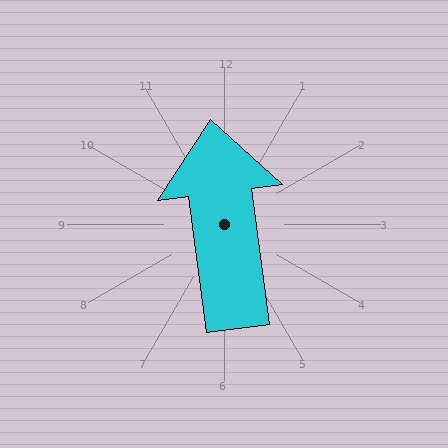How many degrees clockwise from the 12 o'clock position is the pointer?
Approximately 352 degrees.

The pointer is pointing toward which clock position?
Roughly 12 o'clock.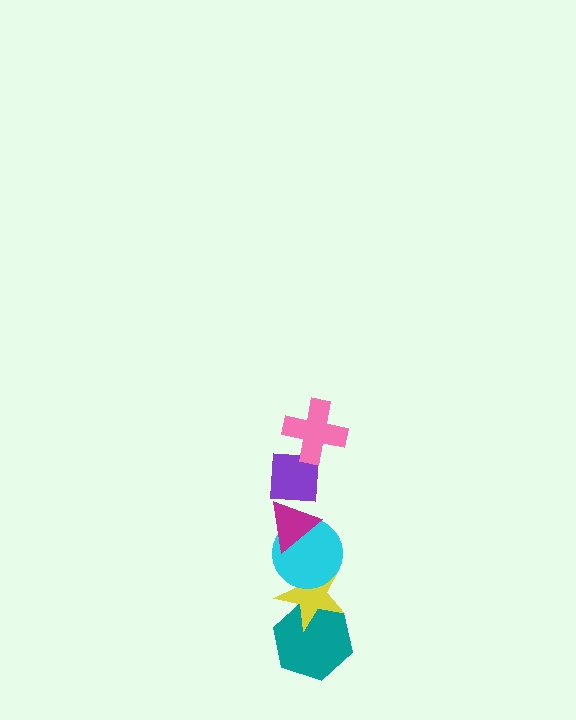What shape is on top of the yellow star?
The cyan circle is on top of the yellow star.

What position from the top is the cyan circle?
The cyan circle is 4th from the top.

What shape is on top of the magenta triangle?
The purple square is on top of the magenta triangle.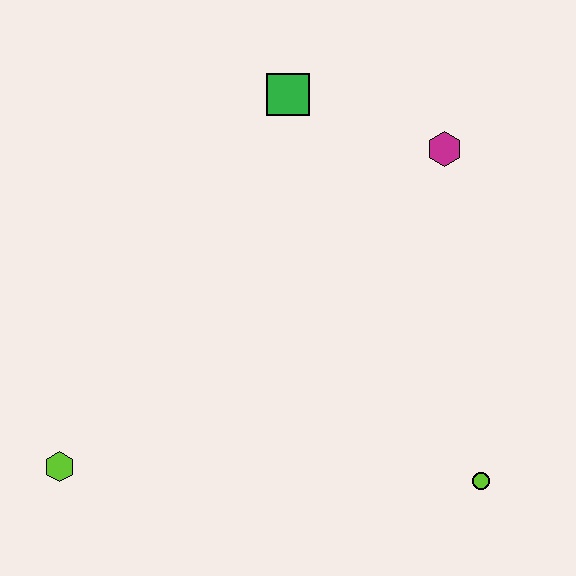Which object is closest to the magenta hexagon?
The green square is closest to the magenta hexagon.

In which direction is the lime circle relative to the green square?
The lime circle is below the green square.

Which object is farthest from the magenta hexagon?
The lime hexagon is farthest from the magenta hexagon.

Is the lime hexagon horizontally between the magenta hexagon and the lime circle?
No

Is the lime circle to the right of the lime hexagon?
Yes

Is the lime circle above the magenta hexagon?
No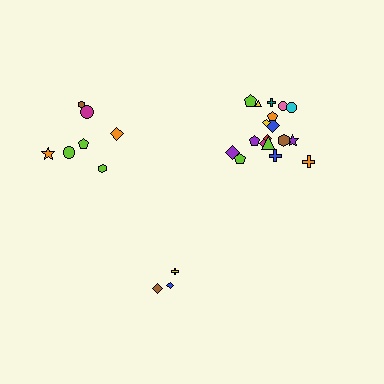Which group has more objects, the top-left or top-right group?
The top-right group.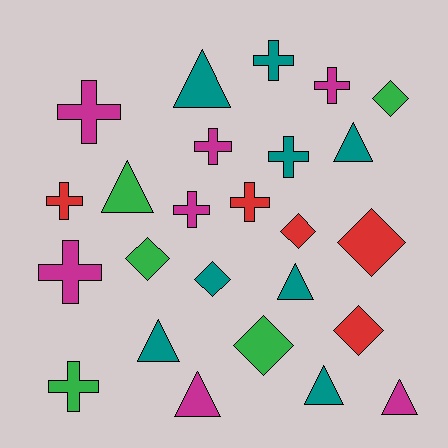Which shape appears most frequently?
Cross, with 10 objects.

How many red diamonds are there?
There are 3 red diamonds.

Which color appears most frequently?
Teal, with 8 objects.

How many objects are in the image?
There are 25 objects.